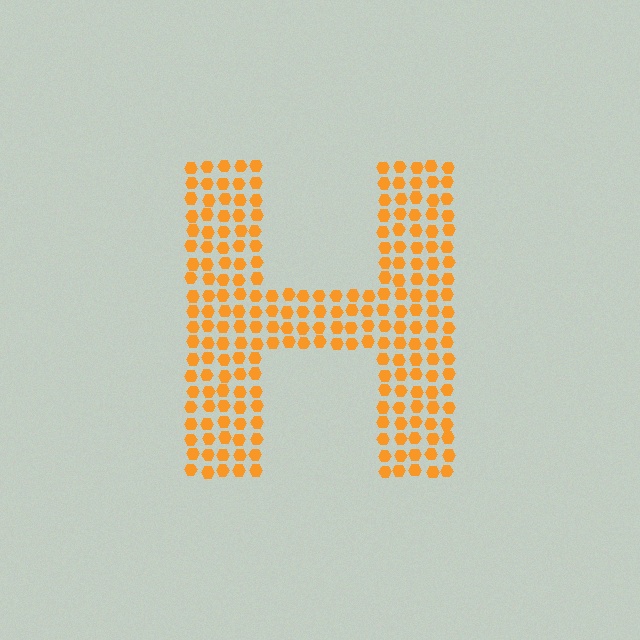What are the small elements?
The small elements are hexagons.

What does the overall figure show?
The overall figure shows the letter H.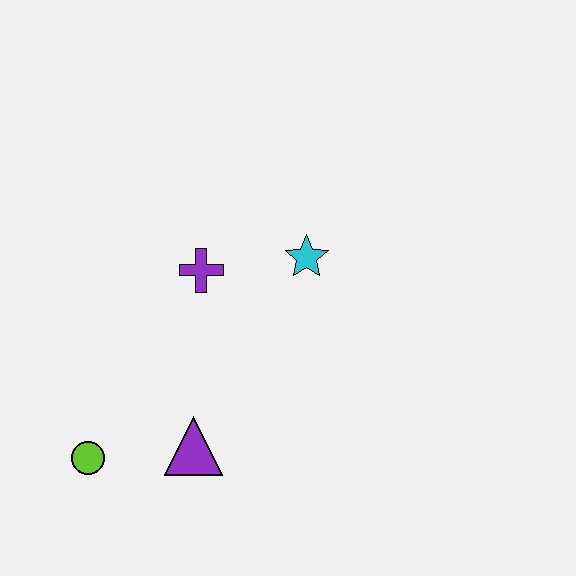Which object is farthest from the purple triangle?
The cyan star is farthest from the purple triangle.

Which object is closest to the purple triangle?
The lime circle is closest to the purple triangle.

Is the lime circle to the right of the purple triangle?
No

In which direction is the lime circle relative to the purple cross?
The lime circle is below the purple cross.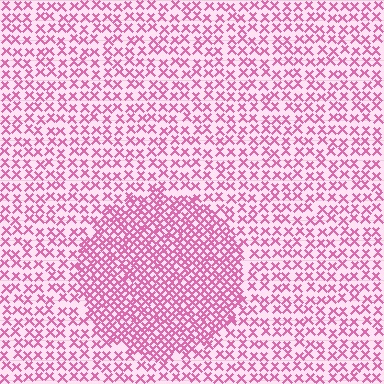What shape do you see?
I see a circle.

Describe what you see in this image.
The image contains small pink elements arranged at two different densities. A circle-shaped region is visible where the elements are more densely packed than the surrounding area.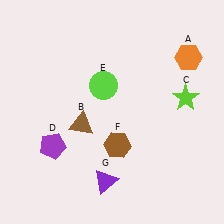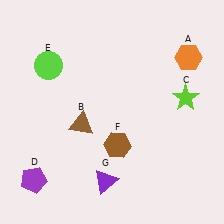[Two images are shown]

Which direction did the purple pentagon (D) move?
The purple pentagon (D) moved down.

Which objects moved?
The objects that moved are: the purple pentagon (D), the lime circle (E).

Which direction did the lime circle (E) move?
The lime circle (E) moved left.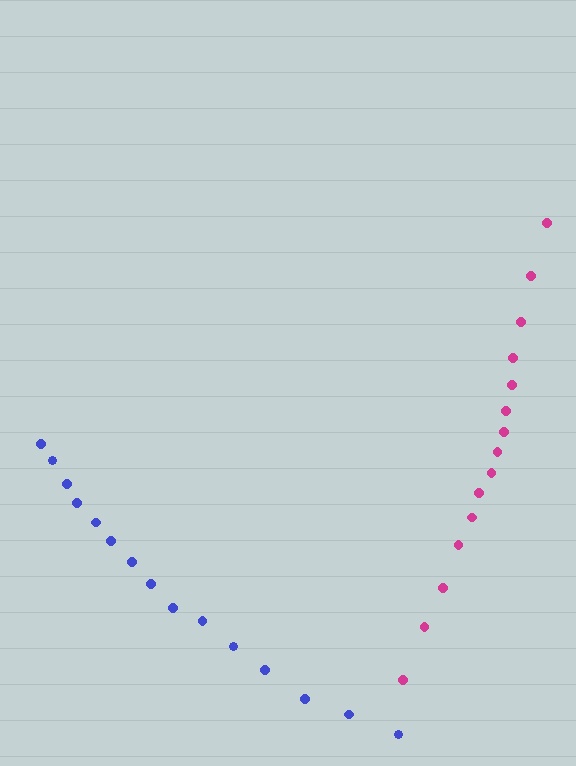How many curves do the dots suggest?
There are 2 distinct paths.